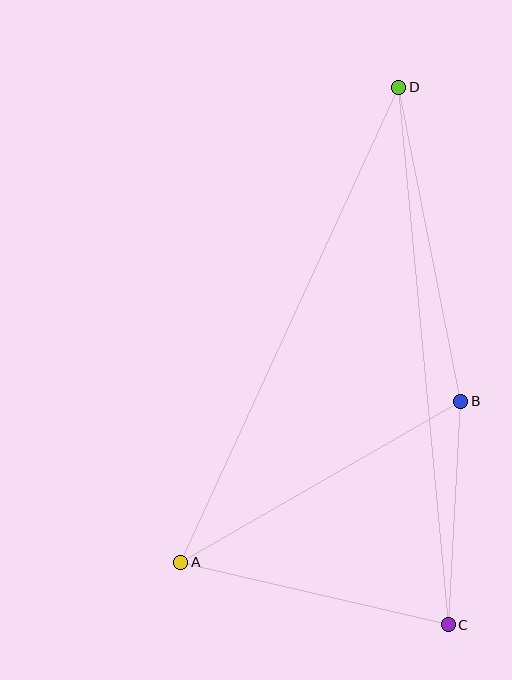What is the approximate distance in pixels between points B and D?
The distance between B and D is approximately 320 pixels.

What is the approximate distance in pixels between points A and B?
The distance between A and B is approximately 323 pixels.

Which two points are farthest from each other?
Points C and D are farthest from each other.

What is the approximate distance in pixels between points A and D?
The distance between A and D is approximately 522 pixels.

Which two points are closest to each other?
Points B and C are closest to each other.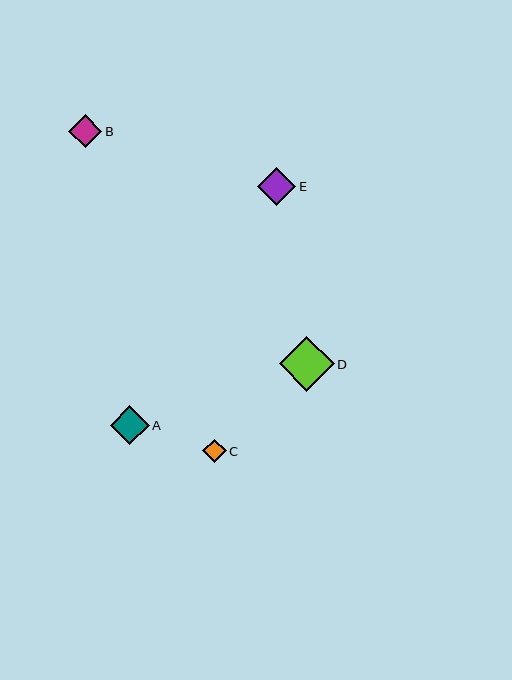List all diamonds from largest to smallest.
From largest to smallest: D, A, E, B, C.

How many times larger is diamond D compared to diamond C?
Diamond D is approximately 2.3 times the size of diamond C.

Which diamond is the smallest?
Diamond C is the smallest with a size of approximately 23 pixels.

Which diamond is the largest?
Diamond D is the largest with a size of approximately 55 pixels.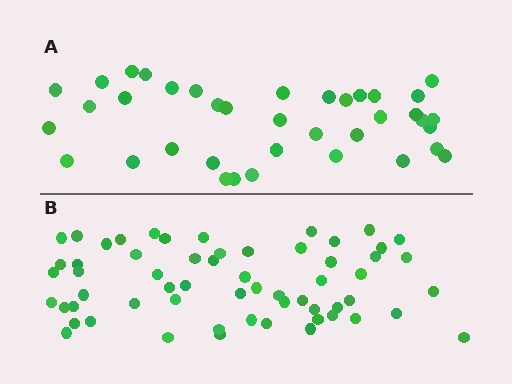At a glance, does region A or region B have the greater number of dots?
Region B (the bottom region) has more dots.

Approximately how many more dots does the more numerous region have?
Region B has approximately 20 more dots than region A.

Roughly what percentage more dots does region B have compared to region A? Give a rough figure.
About 60% more.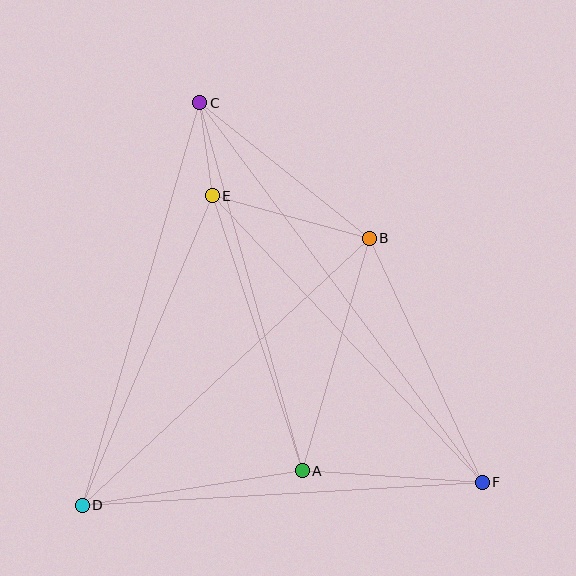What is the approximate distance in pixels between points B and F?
The distance between B and F is approximately 269 pixels.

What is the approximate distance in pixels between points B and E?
The distance between B and E is approximately 162 pixels.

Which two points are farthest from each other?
Points C and F are farthest from each other.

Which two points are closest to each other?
Points C and E are closest to each other.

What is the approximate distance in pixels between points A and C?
The distance between A and C is approximately 382 pixels.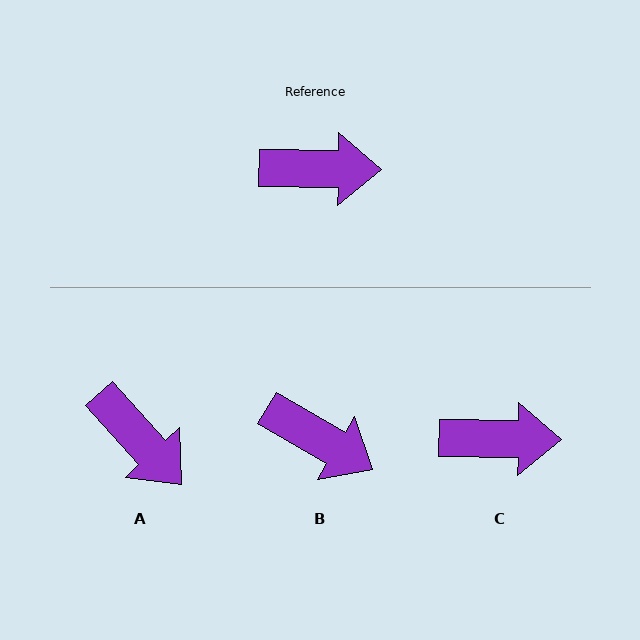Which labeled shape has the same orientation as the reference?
C.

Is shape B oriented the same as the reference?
No, it is off by about 29 degrees.